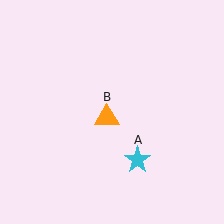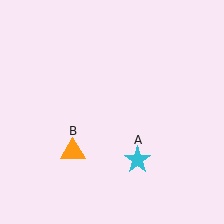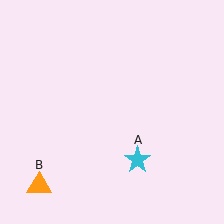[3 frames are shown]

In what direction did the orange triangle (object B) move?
The orange triangle (object B) moved down and to the left.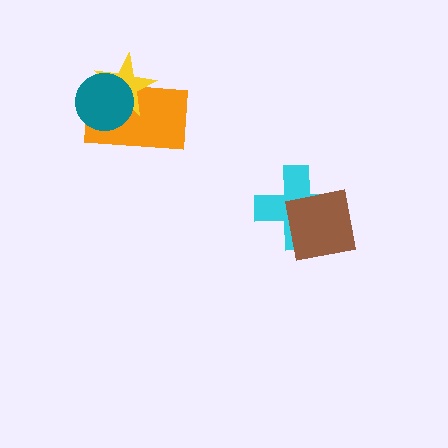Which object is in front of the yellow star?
The teal circle is in front of the yellow star.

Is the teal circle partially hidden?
No, no other shape covers it.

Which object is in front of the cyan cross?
The brown square is in front of the cyan cross.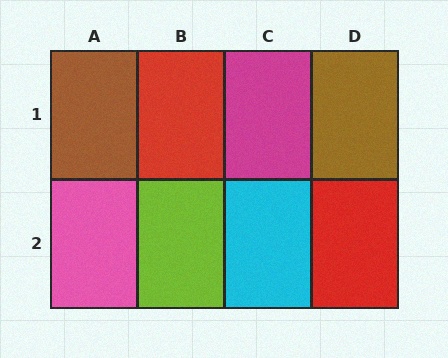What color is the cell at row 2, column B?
Lime.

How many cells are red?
2 cells are red.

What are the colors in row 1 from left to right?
Brown, red, magenta, brown.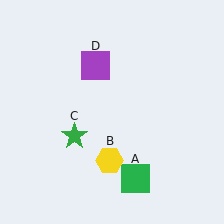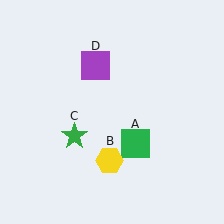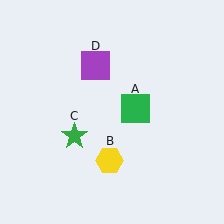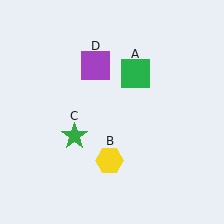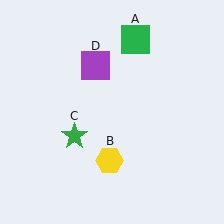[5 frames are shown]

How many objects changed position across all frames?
1 object changed position: green square (object A).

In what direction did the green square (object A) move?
The green square (object A) moved up.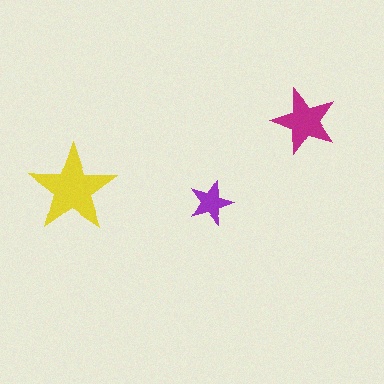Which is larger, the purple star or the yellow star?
The yellow one.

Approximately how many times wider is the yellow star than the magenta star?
About 1.5 times wider.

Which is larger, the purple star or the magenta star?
The magenta one.